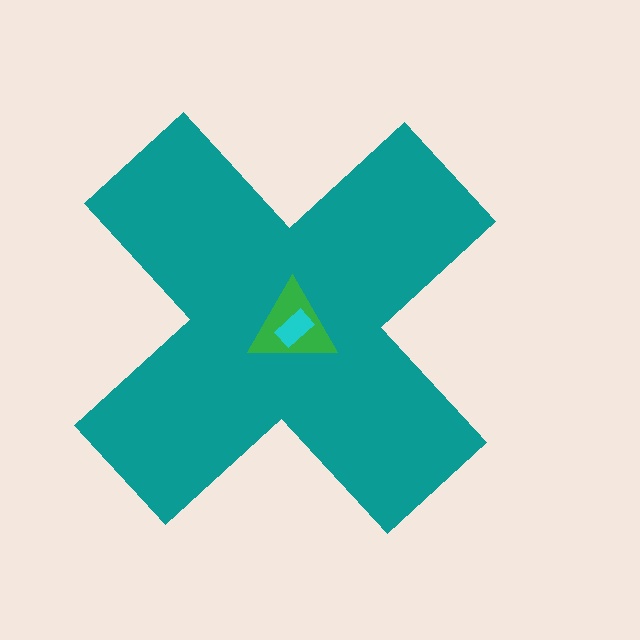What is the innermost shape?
The cyan rectangle.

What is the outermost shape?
The teal cross.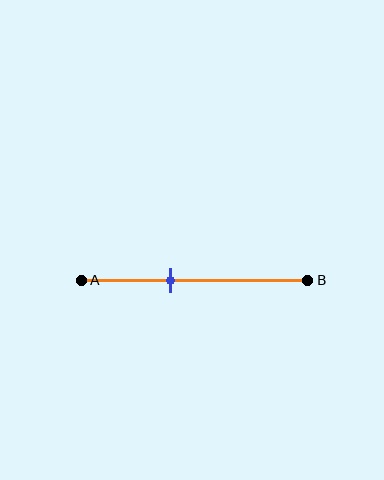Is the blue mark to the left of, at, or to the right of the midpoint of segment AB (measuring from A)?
The blue mark is to the left of the midpoint of segment AB.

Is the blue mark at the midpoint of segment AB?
No, the mark is at about 40% from A, not at the 50% midpoint.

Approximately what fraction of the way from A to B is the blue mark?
The blue mark is approximately 40% of the way from A to B.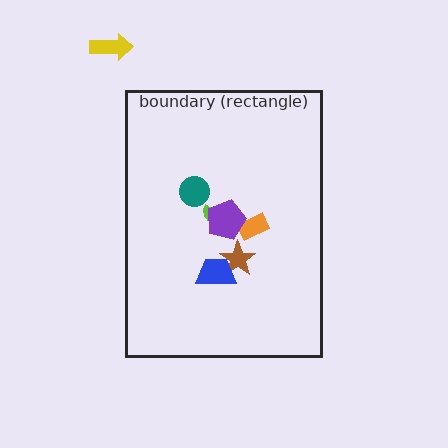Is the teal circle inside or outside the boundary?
Inside.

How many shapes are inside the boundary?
6 inside, 1 outside.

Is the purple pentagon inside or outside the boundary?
Inside.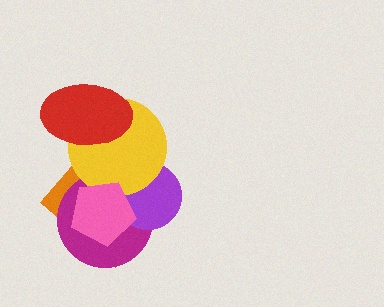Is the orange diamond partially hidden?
Yes, it is partially covered by another shape.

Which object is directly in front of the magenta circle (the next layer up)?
The purple circle is directly in front of the magenta circle.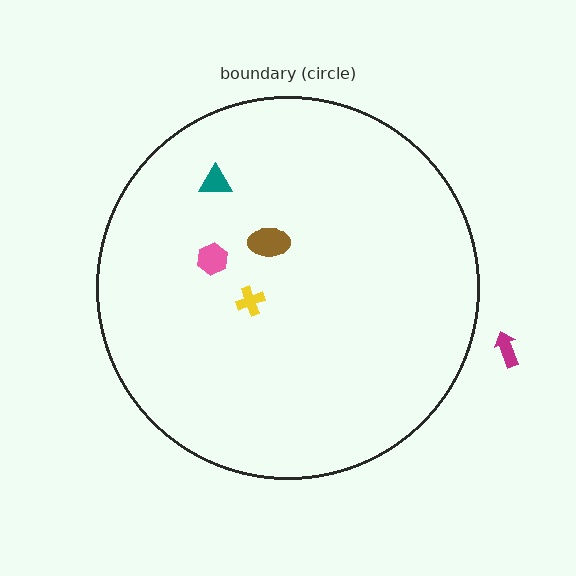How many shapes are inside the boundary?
4 inside, 1 outside.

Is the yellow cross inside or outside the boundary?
Inside.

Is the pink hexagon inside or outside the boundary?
Inside.